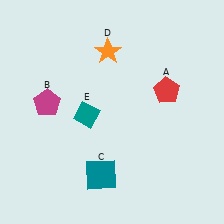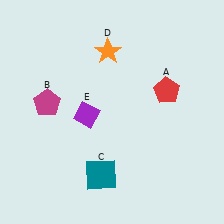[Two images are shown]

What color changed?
The diamond (E) changed from teal in Image 1 to purple in Image 2.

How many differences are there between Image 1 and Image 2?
There is 1 difference between the two images.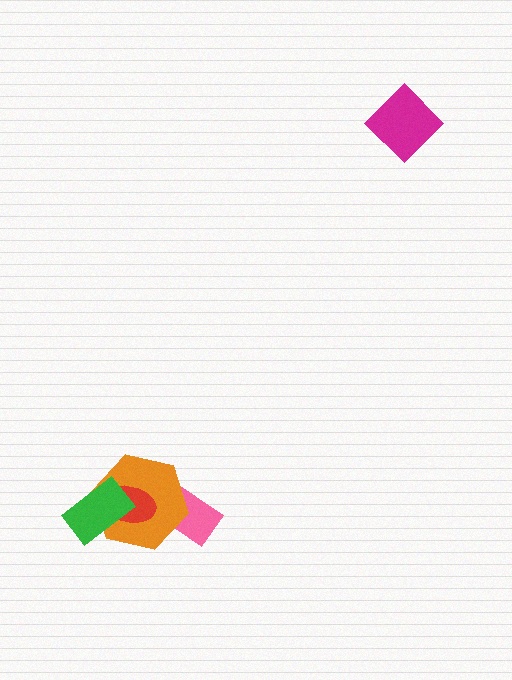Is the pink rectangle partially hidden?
Yes, it is partially covered by another shape.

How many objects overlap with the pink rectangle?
1 object overlaps with the pink rectangle.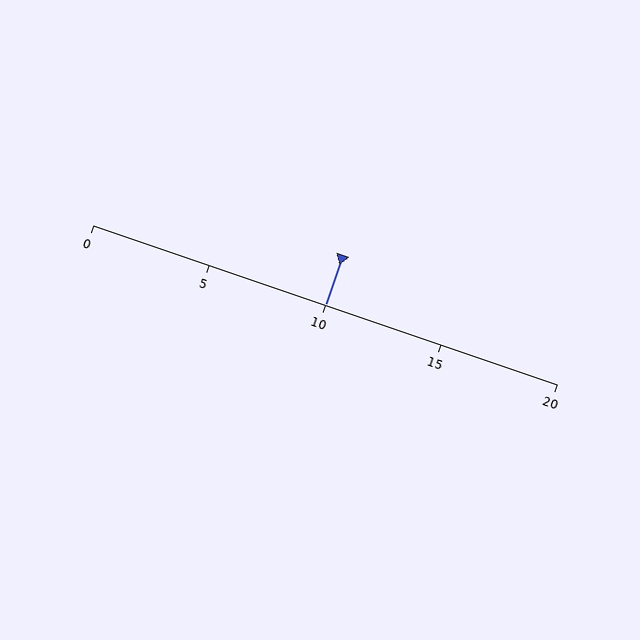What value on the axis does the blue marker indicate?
The marker indicates approximately 10.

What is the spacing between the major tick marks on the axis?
The major ticks are spaced 5 apart.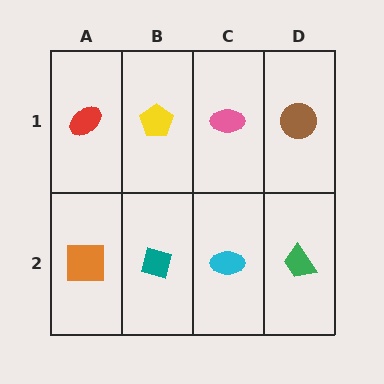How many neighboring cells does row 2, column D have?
2.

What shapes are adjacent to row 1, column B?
A teal diamond (row 2, column B), a red ellipse (row 1, column A), a pink ellipse (row 1, column C).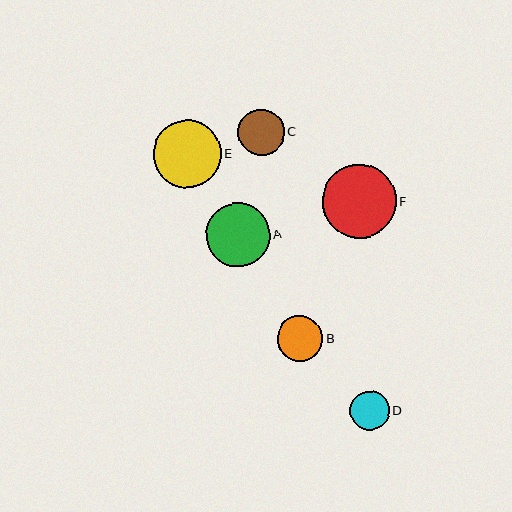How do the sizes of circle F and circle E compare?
Circle F and circle E are approximately the same size.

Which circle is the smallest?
Circle D is the smallest with a size of approximately 39 pixels.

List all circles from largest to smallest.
From largest to smallest: F, E, A, C, B, D.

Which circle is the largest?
Circle F is the largest with a size of approximately 73 pixels.